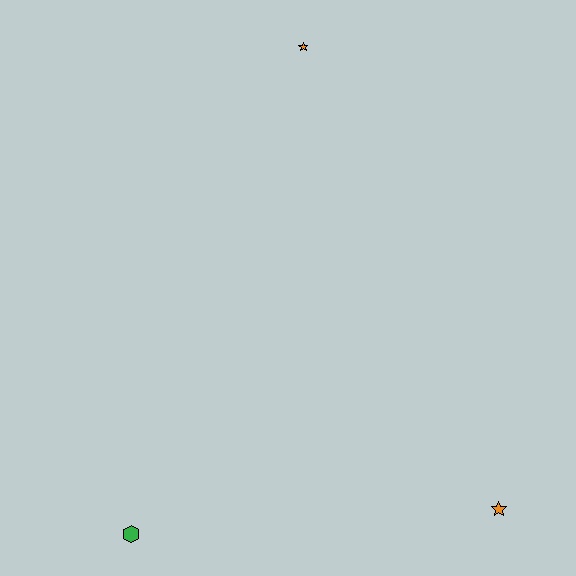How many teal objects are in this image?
There are no teal objects.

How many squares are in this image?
There are no squares.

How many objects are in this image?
There are 3 objects.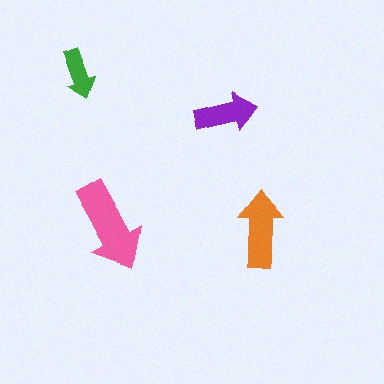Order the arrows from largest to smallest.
the pink one, the orange one, the purple one, the green one.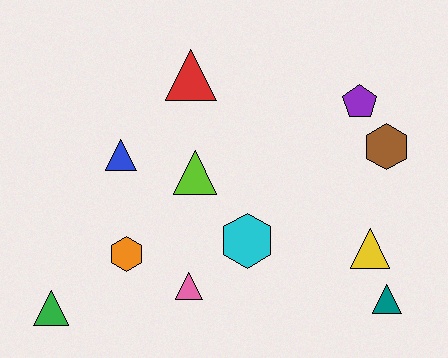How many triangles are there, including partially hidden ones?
There are 7 triangles.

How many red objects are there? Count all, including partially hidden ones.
There is 1 red object.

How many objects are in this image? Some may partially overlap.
There are 11 objects.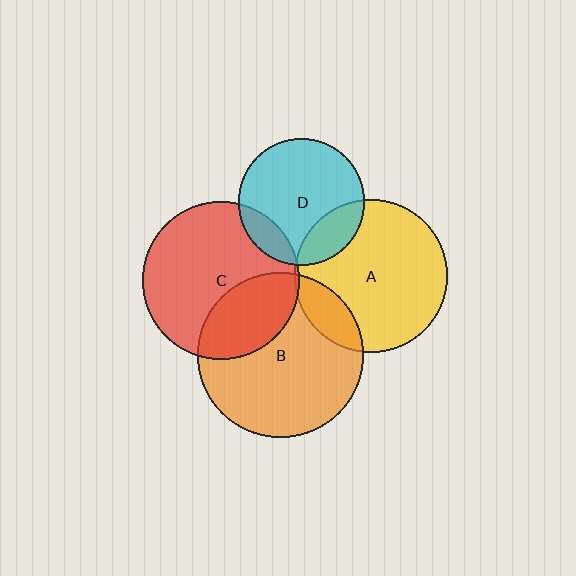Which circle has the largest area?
Circle B (orange).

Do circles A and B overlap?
Yes.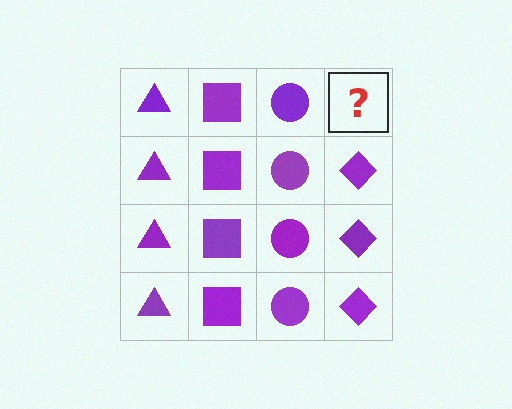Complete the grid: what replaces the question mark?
The question mark should be replaced with a purple diamond.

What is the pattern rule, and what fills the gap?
The rule is that each column has a consistent shape. The gap should be filled with a purple diamond.